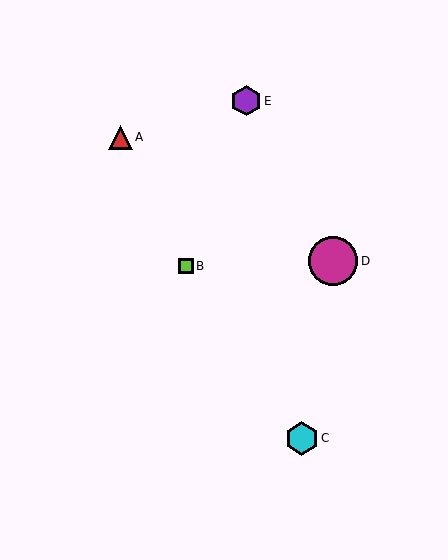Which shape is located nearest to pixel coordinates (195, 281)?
The lime square (labeled B) at (186, 266) is nearest to that location.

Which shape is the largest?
The magenta circle (labeled D) is the largest.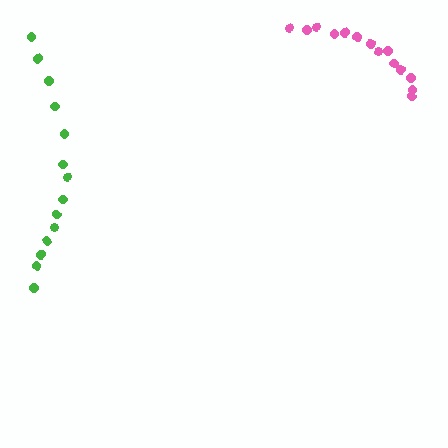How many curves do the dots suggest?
There are 2 distinct paths.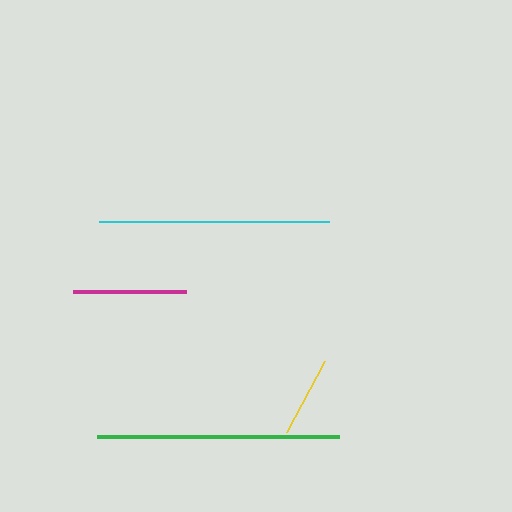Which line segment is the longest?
The green line is the longest at approximately 243 pixels.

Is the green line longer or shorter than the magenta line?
The green line is longer than the magenta line.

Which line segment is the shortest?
The yellow line is the shortest at approximately 80 pixels.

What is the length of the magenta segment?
The magenta segment is approximately 113 pixels long.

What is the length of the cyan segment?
The cyan segment is approximately 230 pixels long.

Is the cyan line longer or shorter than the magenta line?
The cyan line is longer than the magenta line.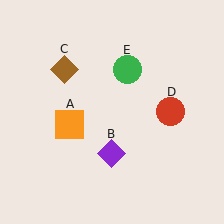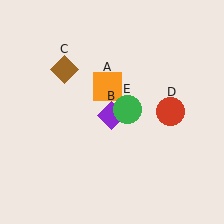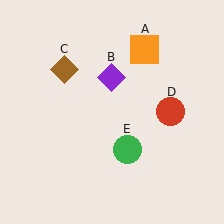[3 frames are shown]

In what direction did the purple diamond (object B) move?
The purple diamond (object B) moved up.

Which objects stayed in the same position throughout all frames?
Brown diamond (object C) and red circle (object D) remained stationary.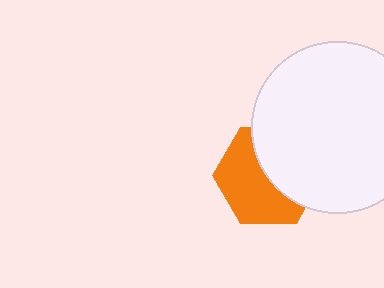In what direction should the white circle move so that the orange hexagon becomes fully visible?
The white circle should move toward the upper-right. That is the shortest direction to clear the overlap and leave the orange hexagon fully visible.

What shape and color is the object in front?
The object in front is a white circle.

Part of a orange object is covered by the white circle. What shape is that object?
It is a hexagon.